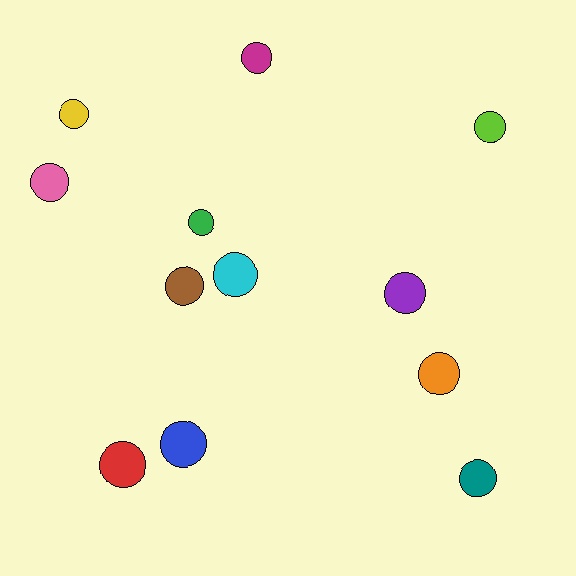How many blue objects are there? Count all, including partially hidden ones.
There is 1 blue object.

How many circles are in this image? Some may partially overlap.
There are 12 circles.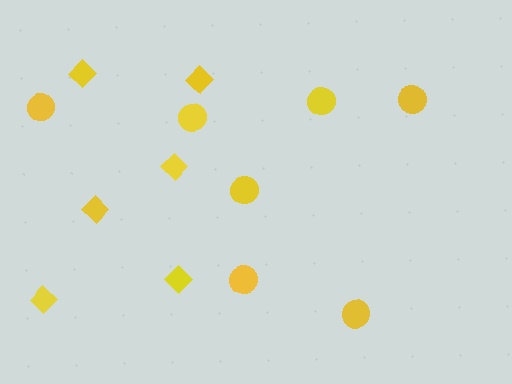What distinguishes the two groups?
There are 2 groups: one group of diamonds (6) and one group of circles (7).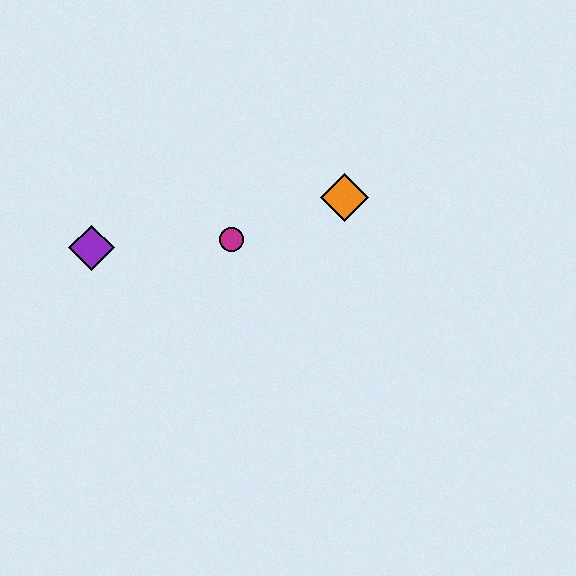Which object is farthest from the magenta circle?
The purple diamond is farthest from the magenta circle.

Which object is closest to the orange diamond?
The magenta circle is closest to the orange diamond.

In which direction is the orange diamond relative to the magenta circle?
The orange diamond is to the right of the magenta circle.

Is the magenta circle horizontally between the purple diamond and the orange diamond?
Yes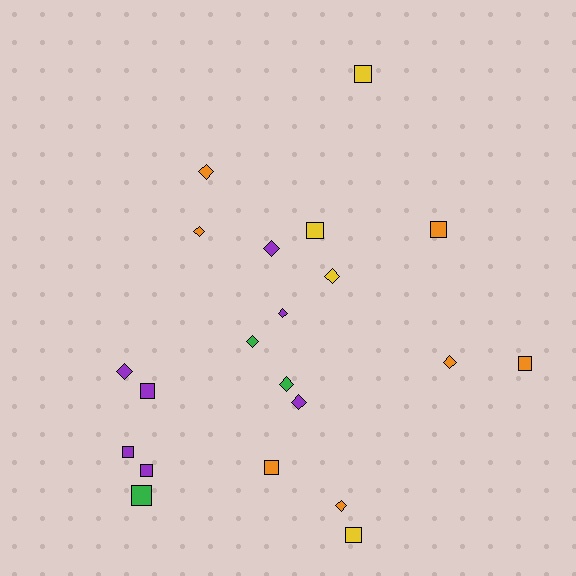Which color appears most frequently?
Purple, with 7 objects.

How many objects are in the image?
There are 21 objects.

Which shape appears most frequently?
Diamond, with 11 objects.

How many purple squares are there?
There are 3 purple squares.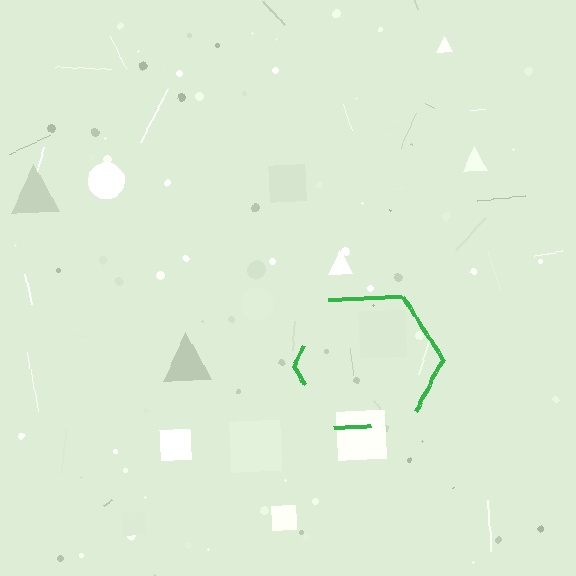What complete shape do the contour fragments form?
The contour fragments form a hexagon.